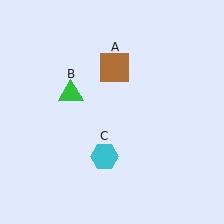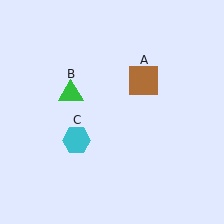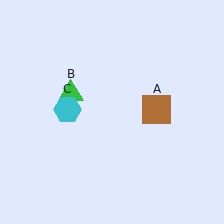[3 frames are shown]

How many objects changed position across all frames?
2 objects changed position: brown square (object A), cyan hexagon (object C).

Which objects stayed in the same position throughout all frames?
Green triangle (object B) remained stationary.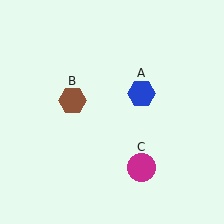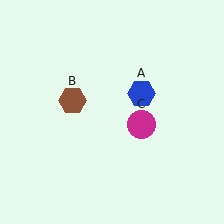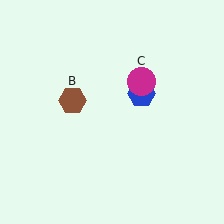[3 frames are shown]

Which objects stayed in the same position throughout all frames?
Blue hexagon (object A) and brown hexagon (object B) remained stationary.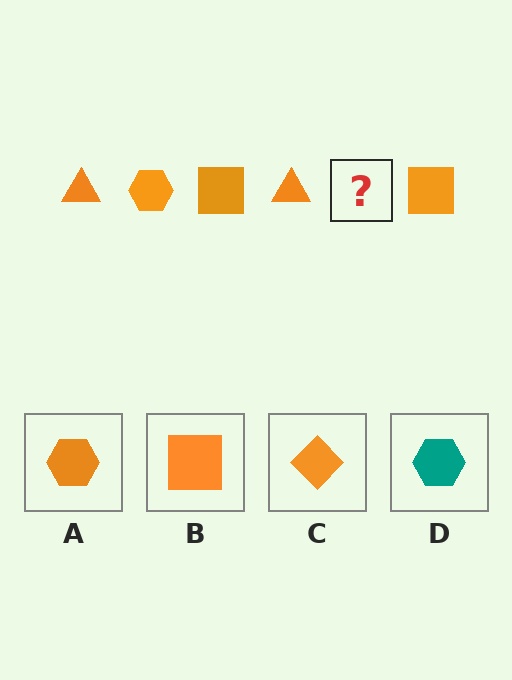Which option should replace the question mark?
Option A.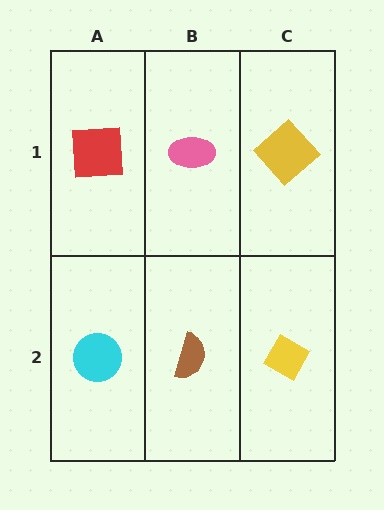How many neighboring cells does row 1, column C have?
2.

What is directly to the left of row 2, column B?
A cyan circle.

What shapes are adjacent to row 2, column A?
A red square (row 1, column A), a brown semicircle (row 2, column B).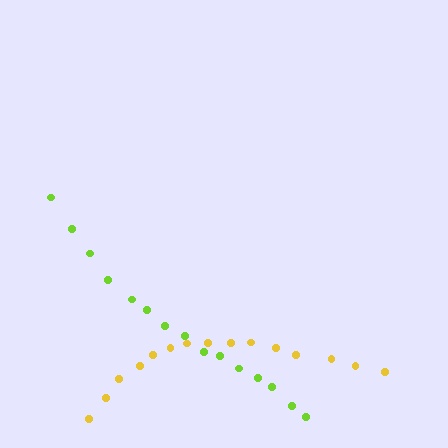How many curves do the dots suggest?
There are 2 distinct paths.